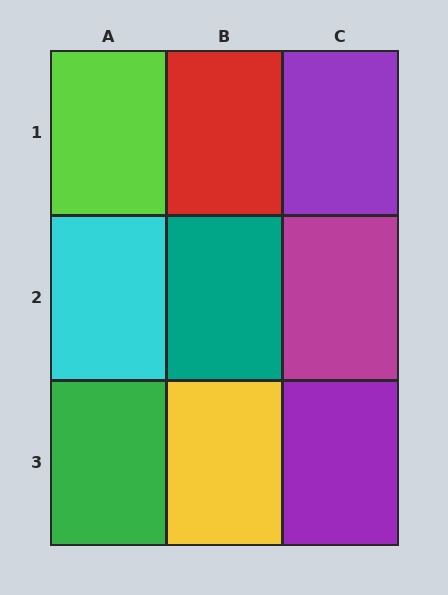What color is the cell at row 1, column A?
Lime.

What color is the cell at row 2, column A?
Cyan.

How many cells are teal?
1 cell is teal.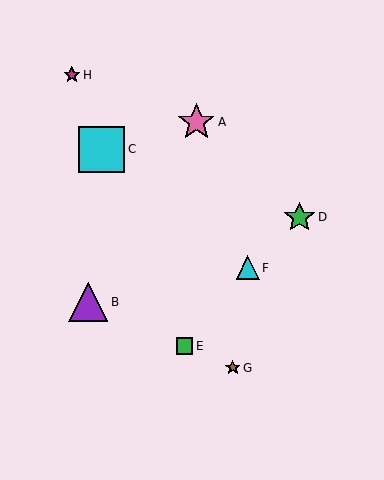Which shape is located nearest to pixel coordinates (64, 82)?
The magenta star (labeled H) at (72, 75) is nearest to that location.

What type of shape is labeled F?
Shape F is a cyan triangle.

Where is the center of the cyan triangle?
The center of the cyan triangle is at (248, 268).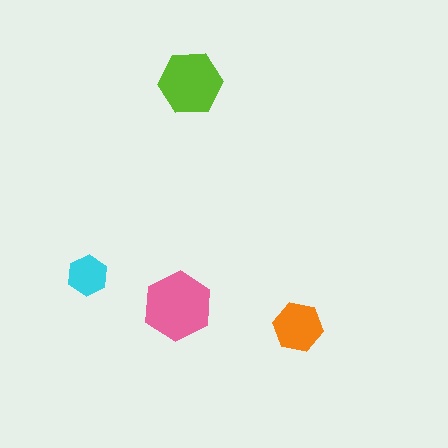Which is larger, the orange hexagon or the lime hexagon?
The lime one.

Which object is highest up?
The lime hexagon is topmost.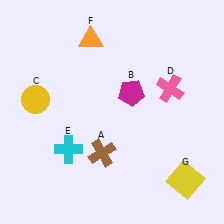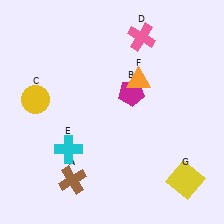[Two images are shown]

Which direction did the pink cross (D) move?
The pink cross (D) moved up.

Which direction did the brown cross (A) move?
The brown cross (A) moved left.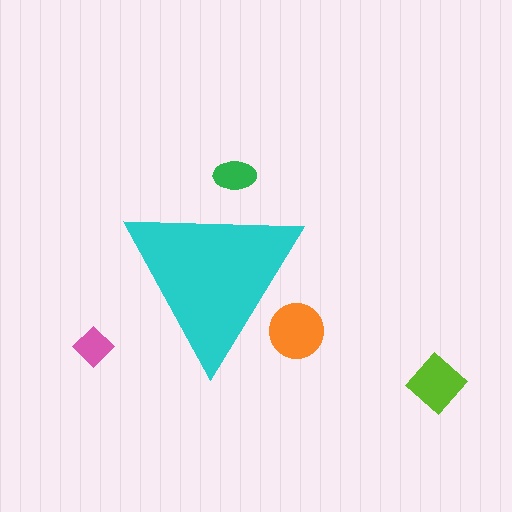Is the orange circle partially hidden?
Yes, the orange circle is partially hidden behind the cyan triangle.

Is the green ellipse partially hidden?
Yes, the green ellipse is partially hidden behind the cyan triangle.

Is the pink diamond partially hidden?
No, the pink diamond is fully visible.